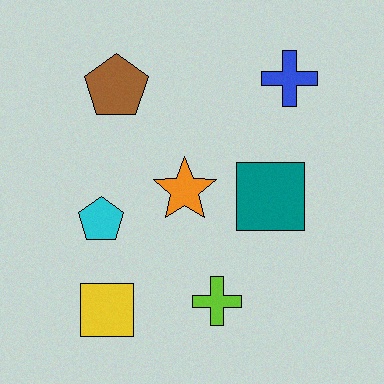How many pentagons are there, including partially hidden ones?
There are 2 pentagons.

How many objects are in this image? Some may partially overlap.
There are 7 objects.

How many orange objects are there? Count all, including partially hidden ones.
There is 1 orange object.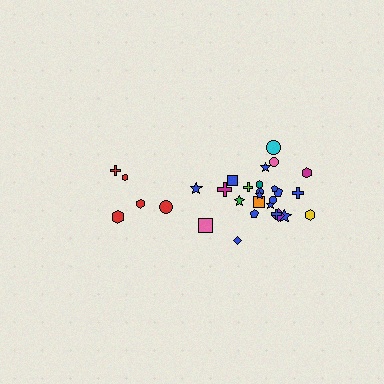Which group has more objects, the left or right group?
The right group.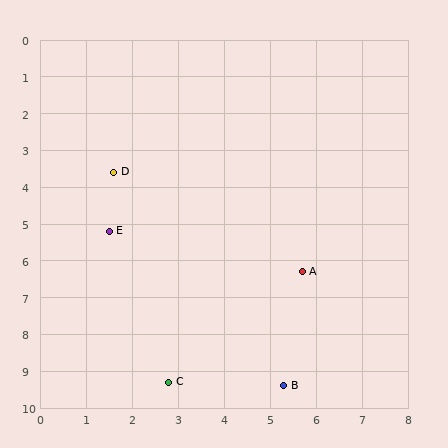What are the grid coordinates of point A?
Point A is at approximately (5.7, 6.3).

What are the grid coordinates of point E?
Point E is at approximately (1.5, 5.2).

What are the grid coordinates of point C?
Point C is at approximately (2.8, 9.3).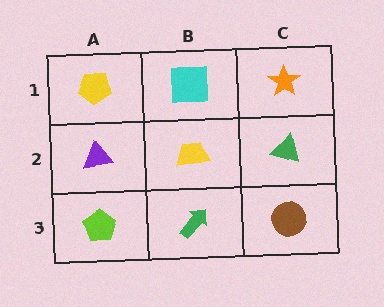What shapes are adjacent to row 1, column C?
A green triangle (row 2, column C), a cyan square (row 1, column B).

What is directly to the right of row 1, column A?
A cyan square.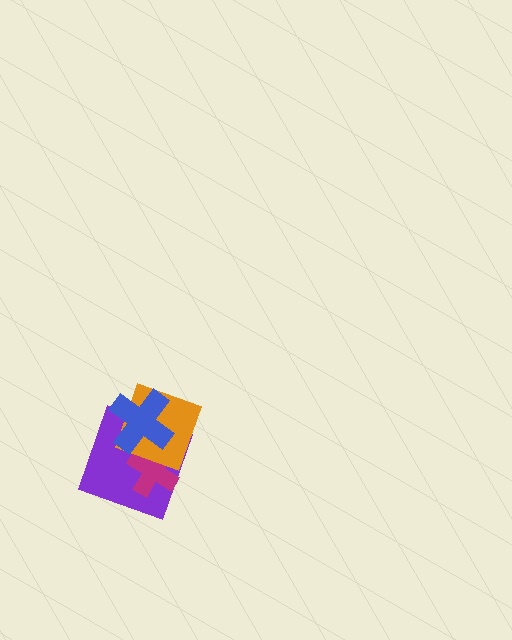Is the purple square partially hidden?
Yes, it is partially covered by another shape.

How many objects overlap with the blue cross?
3 objects overlap with the blue cross.